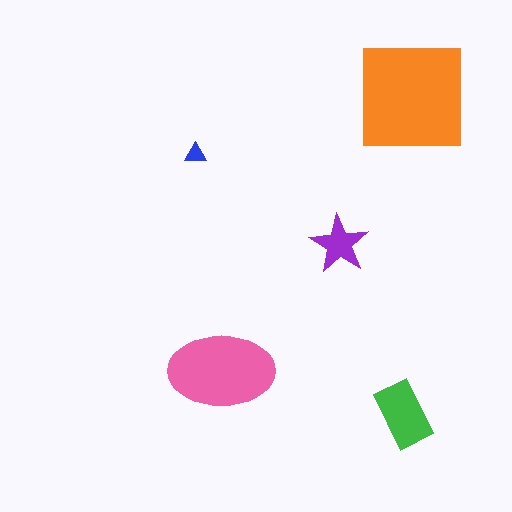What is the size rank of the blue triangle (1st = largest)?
5th.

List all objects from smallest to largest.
The blue triangle, the purple star, the green rectangle, the pink ellipse, the orange square.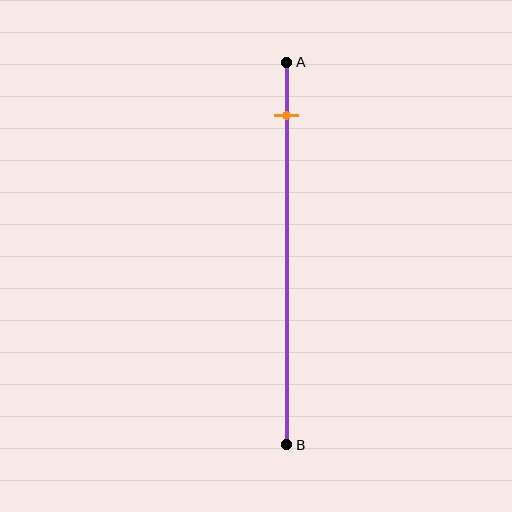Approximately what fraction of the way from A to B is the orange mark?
The orange mark is approximately 15% of the way from A to B.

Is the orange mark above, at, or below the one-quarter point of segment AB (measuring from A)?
The orange mark is above the one-quarter point of segment AB.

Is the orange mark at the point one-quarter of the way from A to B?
No, the mark is at about 15% from A, not at the 25% one-quarter point.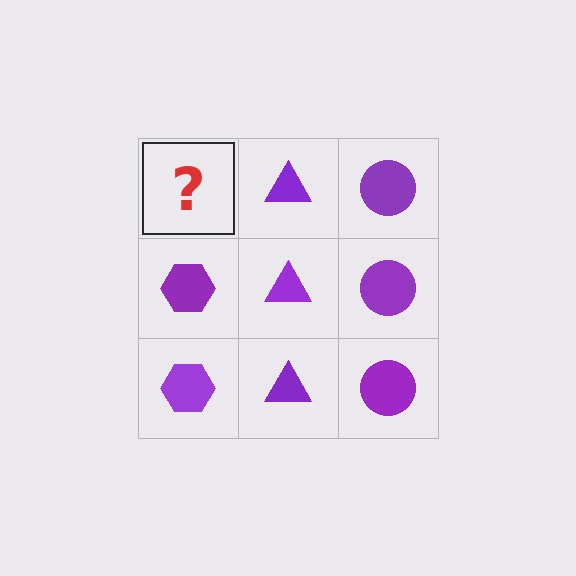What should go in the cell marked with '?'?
The missing cell should contain a purple hexagon.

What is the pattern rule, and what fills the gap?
The rule is that each column has a consistent shape. The gap should be filled with a purple hexagon.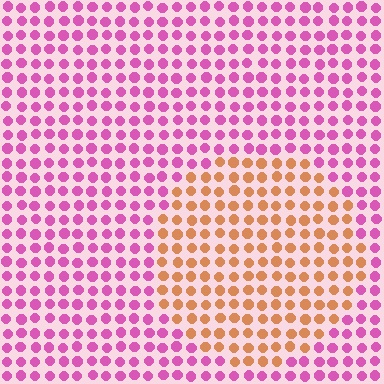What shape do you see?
I see a circle.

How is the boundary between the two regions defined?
The boundary is defined purely by a slight shift in hue (about 67 degrees). Spacing, size, and orientation are identical on both sides.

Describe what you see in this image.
The image is filled with small pink elements in a uniform arrangement. A circle-shaped region is visible where the elements are tinted to a slightly different hue, forming a subtle color boundary.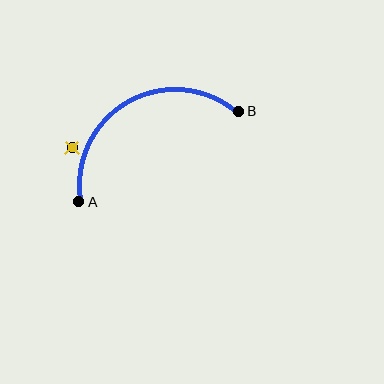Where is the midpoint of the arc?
The arc midpoint is the point on the curve farthest from the straight line joining A and B. It sits above that line.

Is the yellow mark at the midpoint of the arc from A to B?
No — the yellow mark does not lie on the arc at all. It sits slightly outside the curve.